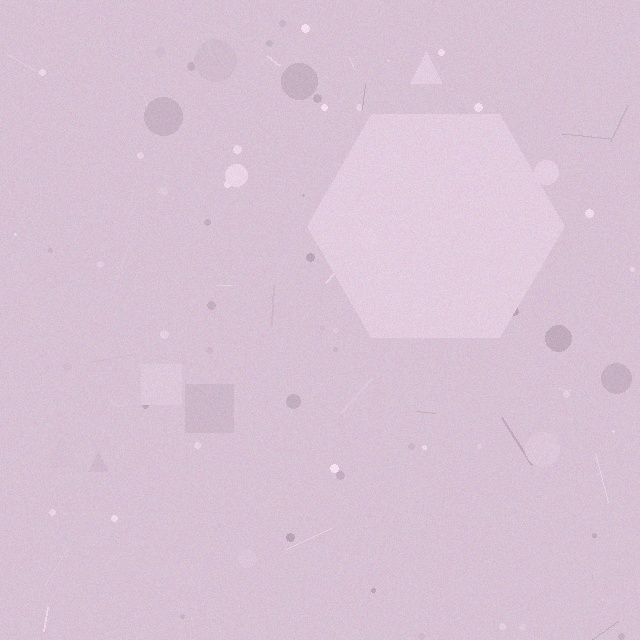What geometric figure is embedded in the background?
A hexagon is embedded in the background.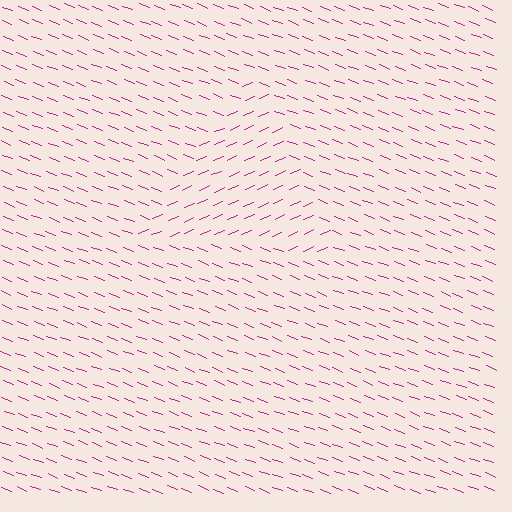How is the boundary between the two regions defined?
The boundary is defined purely by a change in line orientation (approximately 45 degrees difference). All lines are the same color and thickness.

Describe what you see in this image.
The image is filled with small magenta line segments. A triangle region in the image has lines oriented differently from the surrounding lines, creating a visible texture boundary.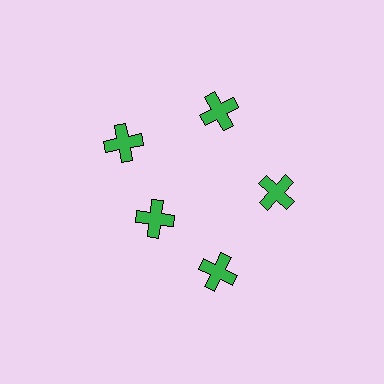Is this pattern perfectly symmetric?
No. The 5 green crosses are arranged in a ring, but one element near the 8 o'clock position is pulled inward toward the center, breaking the 5-fold rotational symmetry.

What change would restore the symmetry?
The symmetry would be restored by moving it outward, back onto the ring so that all 5 crosses sit at equal angles and equal distance from the center.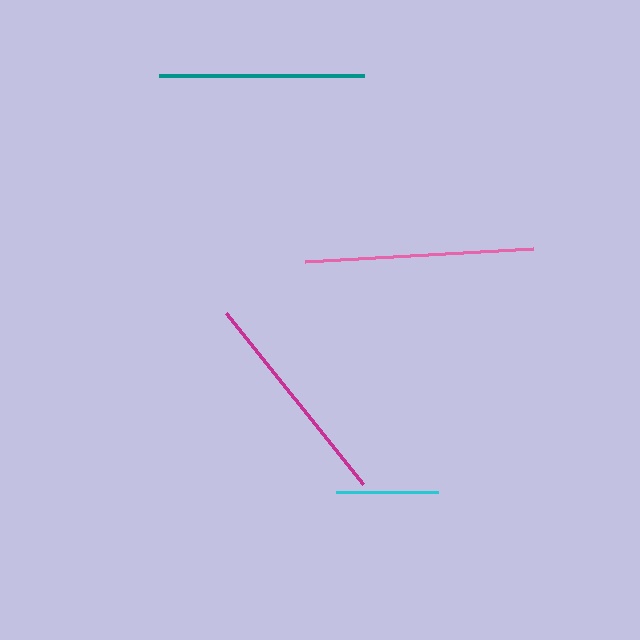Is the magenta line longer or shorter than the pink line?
The pink line is longer than the magenta line.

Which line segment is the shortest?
The cyan line is the shortest at approximately 102 pixels.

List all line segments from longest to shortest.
From longest to shortest: pink, magenta, teal, cyan.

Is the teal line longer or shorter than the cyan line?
The teal line is longer than the cyan line.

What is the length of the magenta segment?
The magenta segment is approximately 219 pixels long.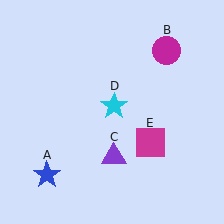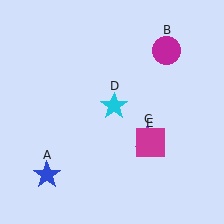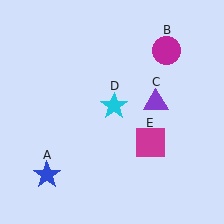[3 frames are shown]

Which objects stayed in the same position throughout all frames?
Blue star (object A) and magenta circle (object B) and cyan star (object D) and magenta square (object E) remained stationary.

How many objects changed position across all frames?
1 object changed position: purple triangle (object C).